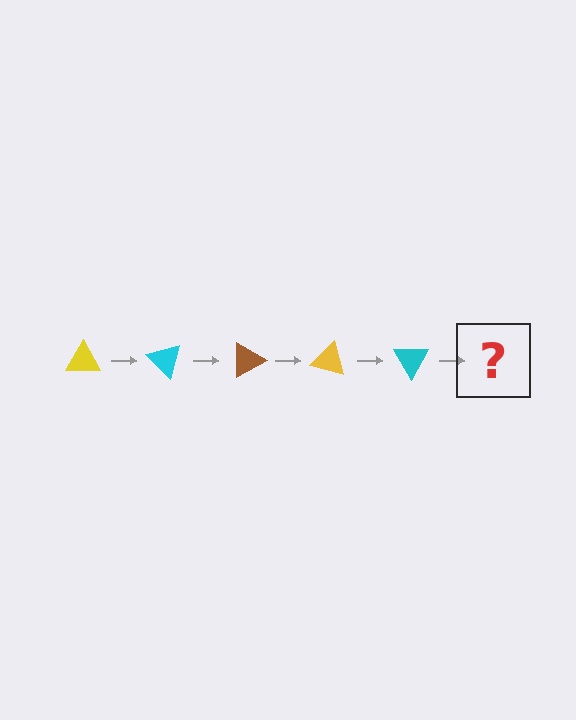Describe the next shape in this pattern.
It should be a brown triangle, rotated 225 degrees from the start.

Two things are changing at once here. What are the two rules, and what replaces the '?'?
The two rules are that it rotates 45 degrees each step and the color cycles through yellow, cyan, and brown. The '?' should be a brown triangle, rotated 225 degrees from the start.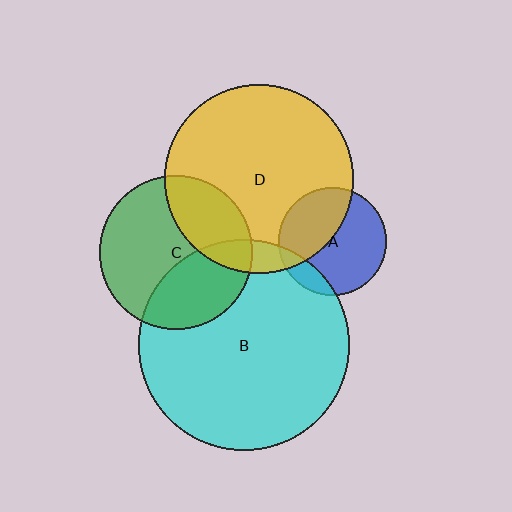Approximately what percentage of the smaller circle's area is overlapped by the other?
Approximately 35%.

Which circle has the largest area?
Circle B (cyan).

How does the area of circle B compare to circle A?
Approximately 3.8 times.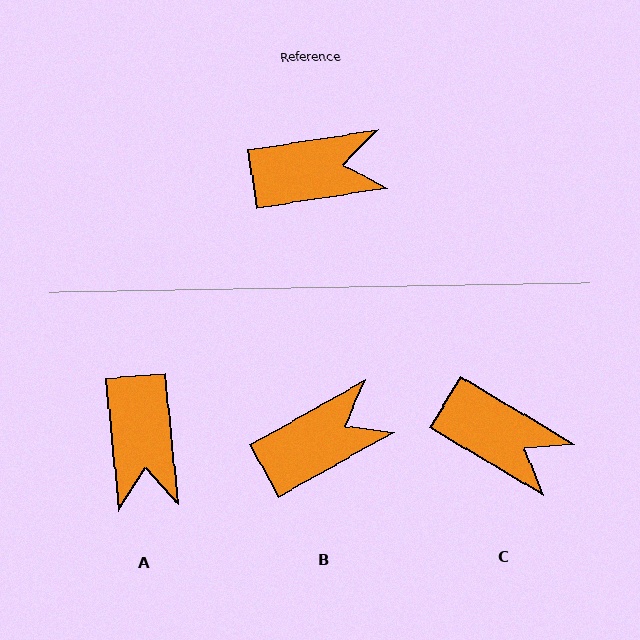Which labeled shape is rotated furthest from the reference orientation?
A, about 93 degrees away.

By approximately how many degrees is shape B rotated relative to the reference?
Approximately 20 degrees counter-clockwise.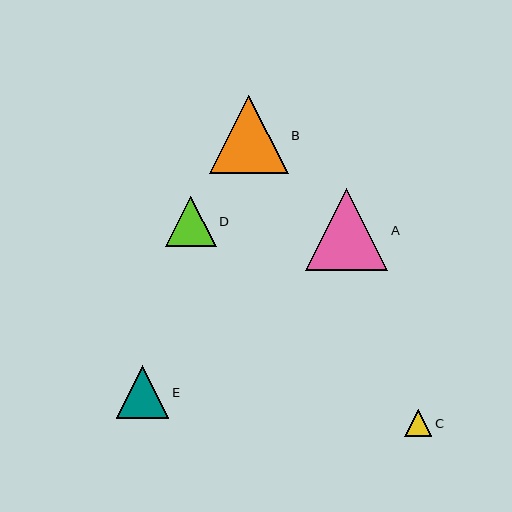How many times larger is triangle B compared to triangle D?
Triangle B is approximately 1.5 times the size of triangle D.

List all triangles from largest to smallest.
From largest to smallest: A, B, E, D, C.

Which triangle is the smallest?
Triangle C is the smallest with a size of approximately 27 pixels.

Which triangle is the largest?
Triangle A is the largest with a size of approximately 82 pixels.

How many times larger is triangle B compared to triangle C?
Triangle B is approximately 2.9 times the size of triangle C.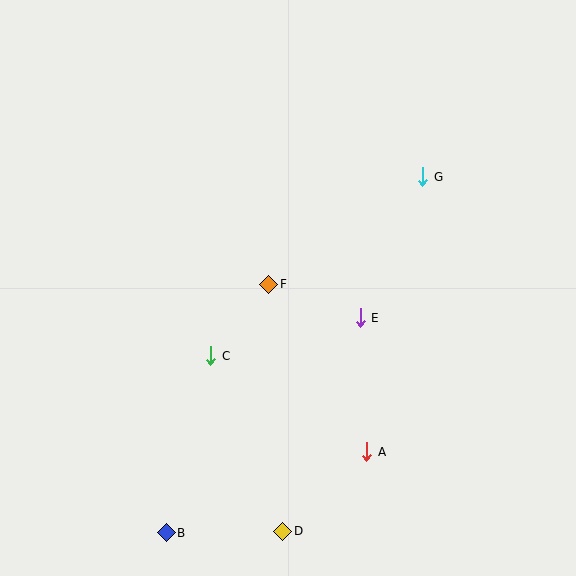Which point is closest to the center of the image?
Point F at (269, 284) is closest to the center.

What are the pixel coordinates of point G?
Point G is at (423, 177).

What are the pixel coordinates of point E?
Point E is at (360, 318).